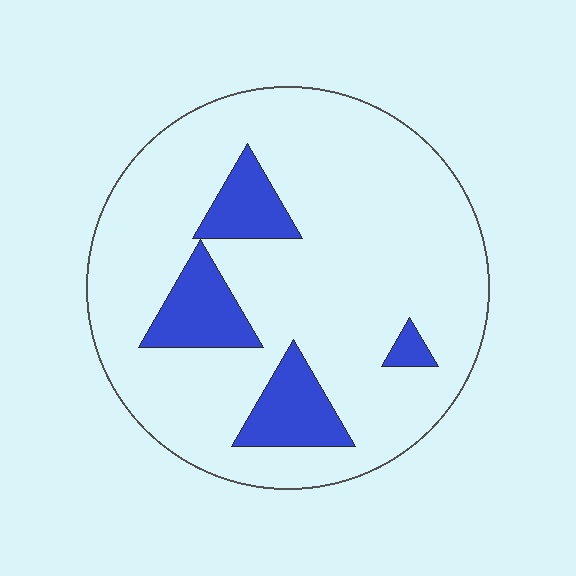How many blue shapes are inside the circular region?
4.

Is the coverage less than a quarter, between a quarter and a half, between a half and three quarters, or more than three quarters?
Less than a quarter.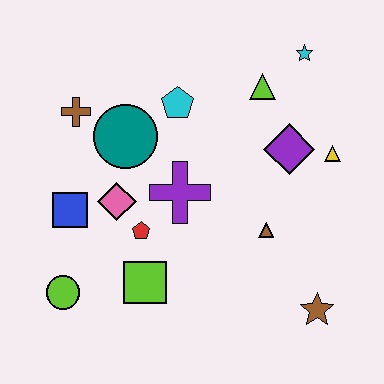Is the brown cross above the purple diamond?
Yes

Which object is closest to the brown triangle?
The purple diamond is closest to the brown triangle.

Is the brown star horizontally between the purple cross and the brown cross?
No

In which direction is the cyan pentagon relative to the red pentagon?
The cyan pentagon is above the red pentagon.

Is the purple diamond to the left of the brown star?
Yes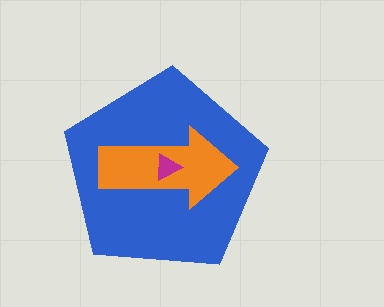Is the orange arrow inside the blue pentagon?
Yes.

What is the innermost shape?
The magenta triangle.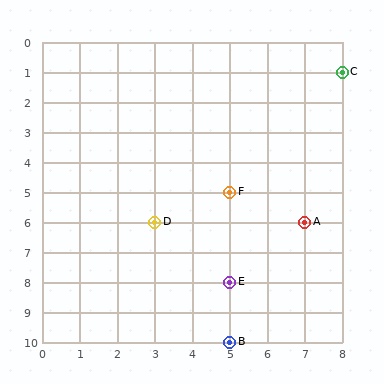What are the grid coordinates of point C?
Point C is at grid coordinates (8, 1).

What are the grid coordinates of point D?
Point D is at grid coordinates (3, 6).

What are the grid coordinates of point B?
Point B is at grid coordinates (5, 10).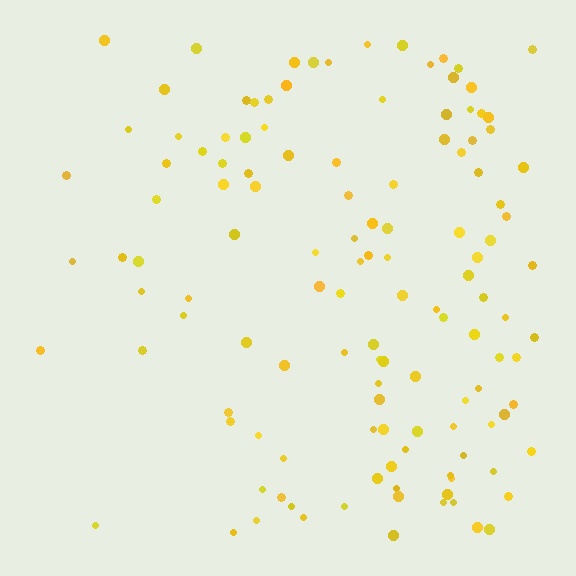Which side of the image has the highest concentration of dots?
The right.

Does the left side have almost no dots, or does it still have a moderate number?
Still a moderate number, just noticeably fewer than the right.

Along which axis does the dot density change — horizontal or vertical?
Horizontal.